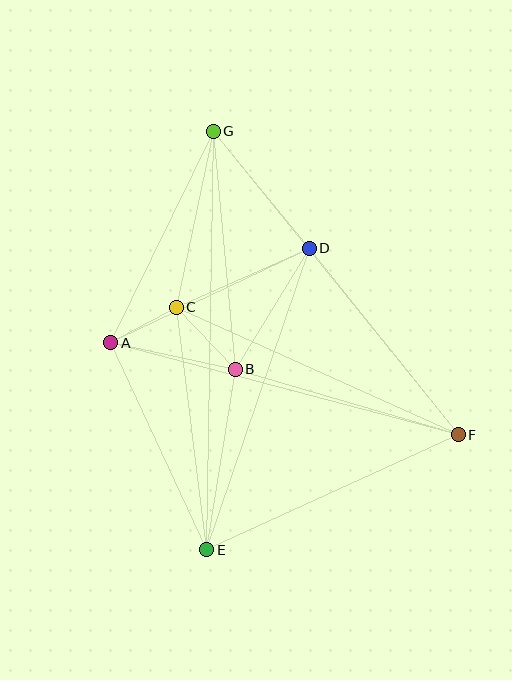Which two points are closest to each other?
Points A and C are closest to each other.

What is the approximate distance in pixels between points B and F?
The distance between B and F is approximately 233 pixels.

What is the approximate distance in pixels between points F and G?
The distance between F and G is approximately 390 pixels.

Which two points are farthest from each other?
Points E and G are farthest from each other.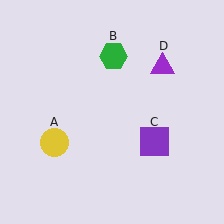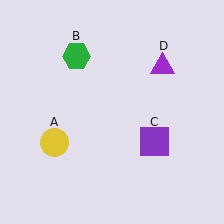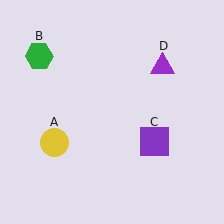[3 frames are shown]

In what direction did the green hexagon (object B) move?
The green hexagon (object B) moved left.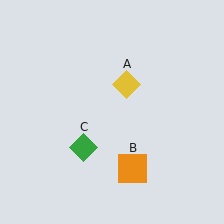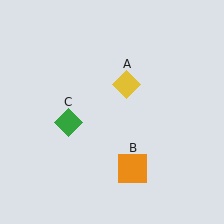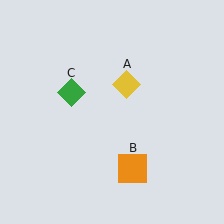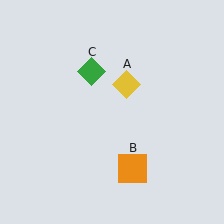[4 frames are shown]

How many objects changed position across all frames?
1 object changed position: green diamond (object C).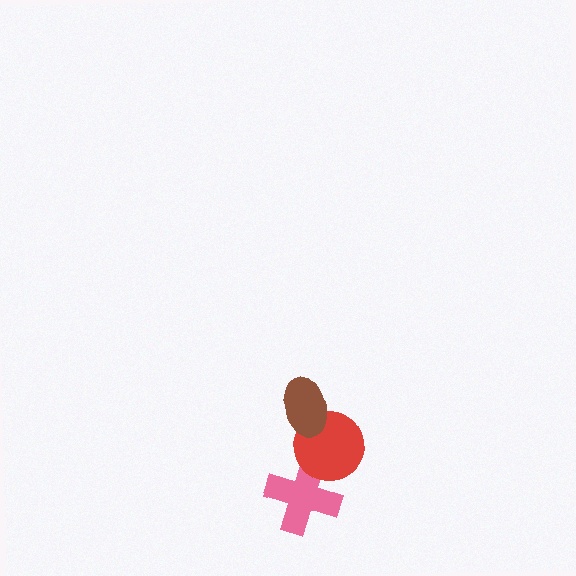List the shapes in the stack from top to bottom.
From top to bottom: the brown ellipse, the red circle, the pink cross.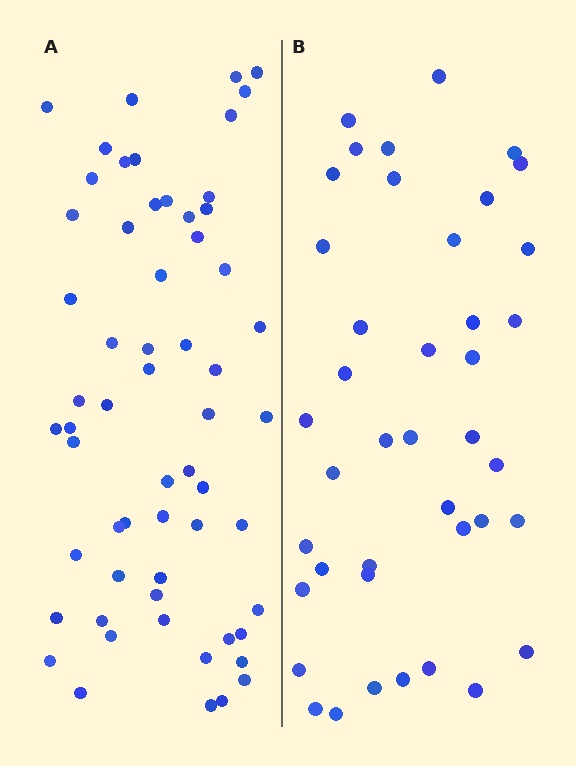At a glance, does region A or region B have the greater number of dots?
Region A (the left region) has more dots.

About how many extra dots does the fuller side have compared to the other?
Region A has approximately 20 more dots than region B.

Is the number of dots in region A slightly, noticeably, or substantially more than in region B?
Region A has substantially more. The ratio is roughly 1.5 to 1.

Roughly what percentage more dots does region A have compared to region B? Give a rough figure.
About 45% more.